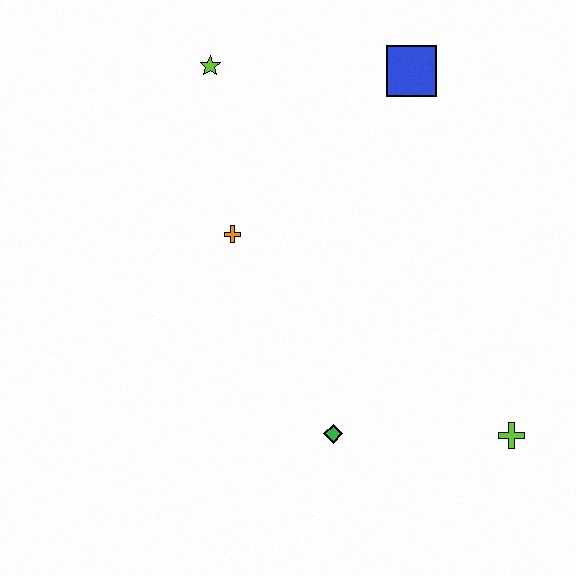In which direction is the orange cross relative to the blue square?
The orange cross is to the left of the blue square.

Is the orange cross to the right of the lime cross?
No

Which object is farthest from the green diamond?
The lime star is farthest from the green diamond.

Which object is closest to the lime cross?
The green diamond is closest to the lime cross.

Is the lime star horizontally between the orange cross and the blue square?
No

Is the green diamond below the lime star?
Yes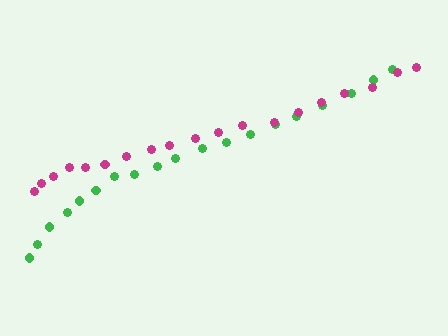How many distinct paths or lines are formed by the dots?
There are 2 distinct paths.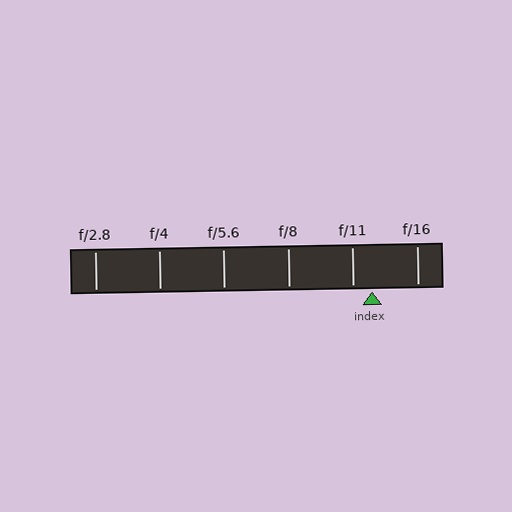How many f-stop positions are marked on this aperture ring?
There are 6 f-stop positions marked.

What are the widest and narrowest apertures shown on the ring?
The widest aperture shown is f/2.8 and the narrowest is f/16.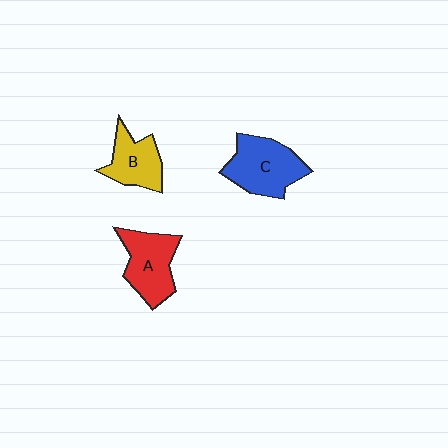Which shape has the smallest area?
Shape B (yellow).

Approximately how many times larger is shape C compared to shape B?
Approximately 1.4 times.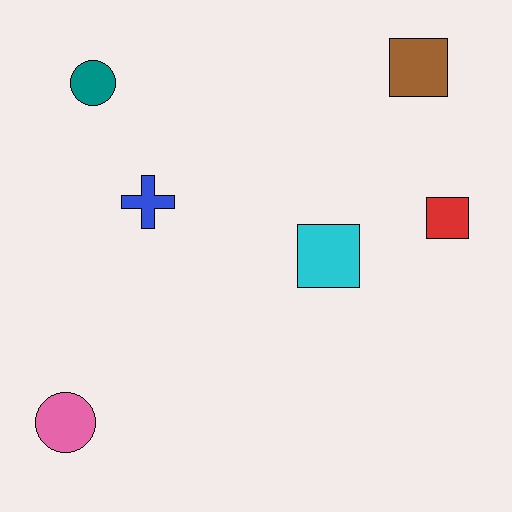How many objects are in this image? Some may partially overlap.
There are 6 objects.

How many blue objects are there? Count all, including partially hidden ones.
There is 1 blue object.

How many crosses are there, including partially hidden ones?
There is 1 cross.